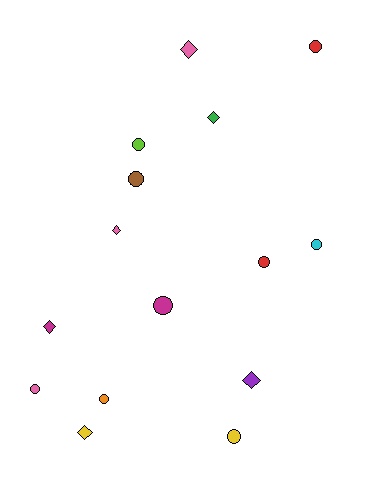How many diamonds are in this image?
There are 6 diamonds.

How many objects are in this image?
There are 15 objects.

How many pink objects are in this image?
There are 3 pink objects.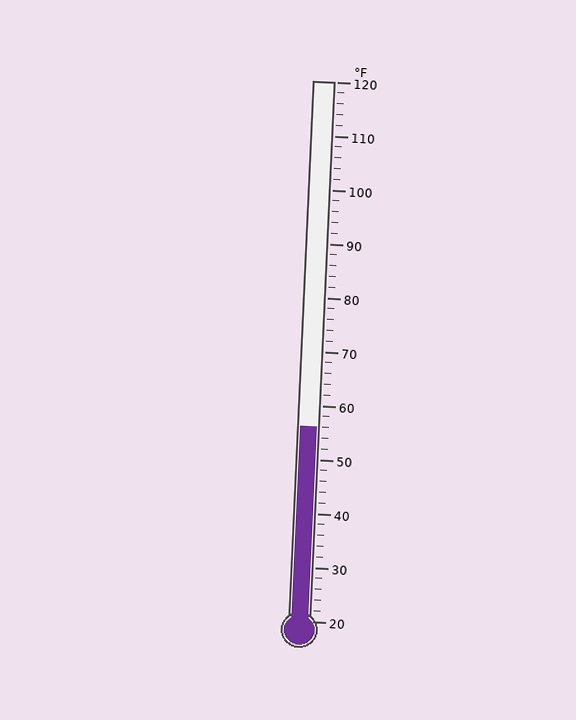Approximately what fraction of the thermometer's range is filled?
The thermometer is filled to approximately 35% of its range.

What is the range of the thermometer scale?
The thermometer scale ranges from 20°F to 120°F.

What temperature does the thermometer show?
The thermometer shows approximately 56°F.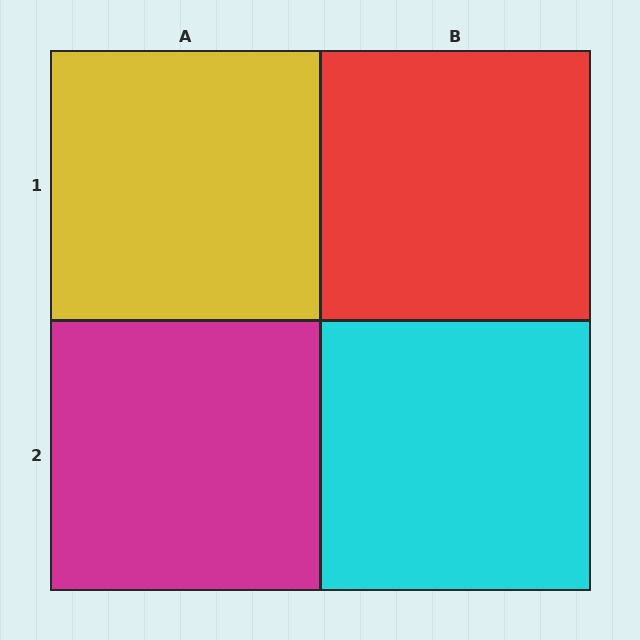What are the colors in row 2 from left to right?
Magenta, cyan.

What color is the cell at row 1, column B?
Red.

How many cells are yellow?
1 cell is yellow.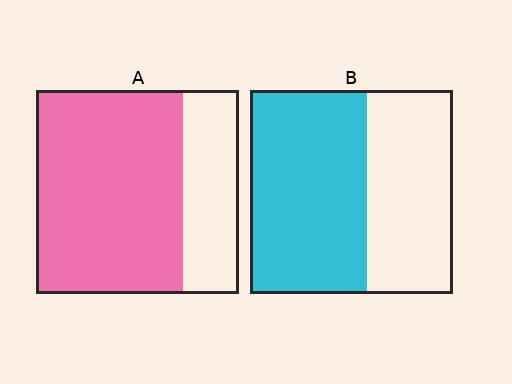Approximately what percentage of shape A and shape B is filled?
A is approximately 70% and B is approximately 60%.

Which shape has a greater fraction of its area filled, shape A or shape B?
Shape A.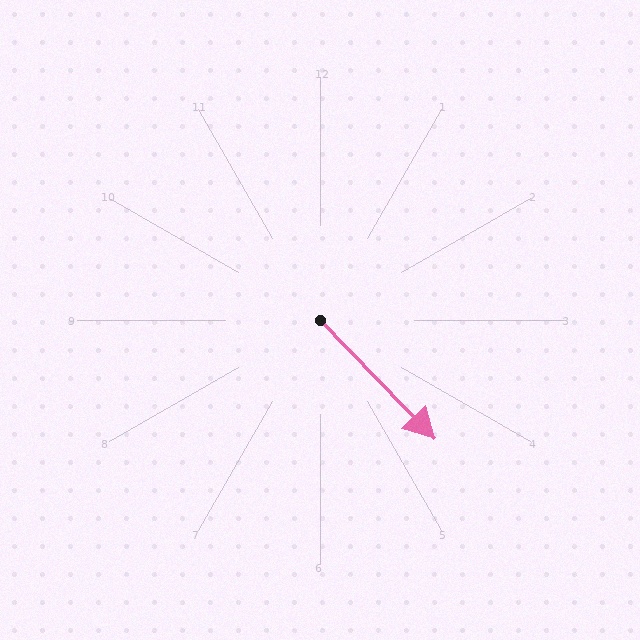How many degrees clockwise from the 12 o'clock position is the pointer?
Approximately 136 degrees.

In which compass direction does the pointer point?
Southeast.